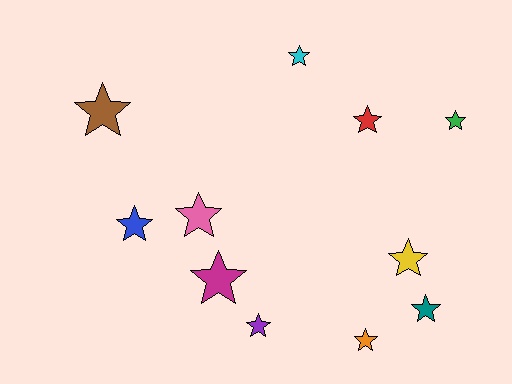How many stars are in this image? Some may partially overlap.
There are 11 stars.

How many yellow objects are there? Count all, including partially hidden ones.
There is 1 yellow object.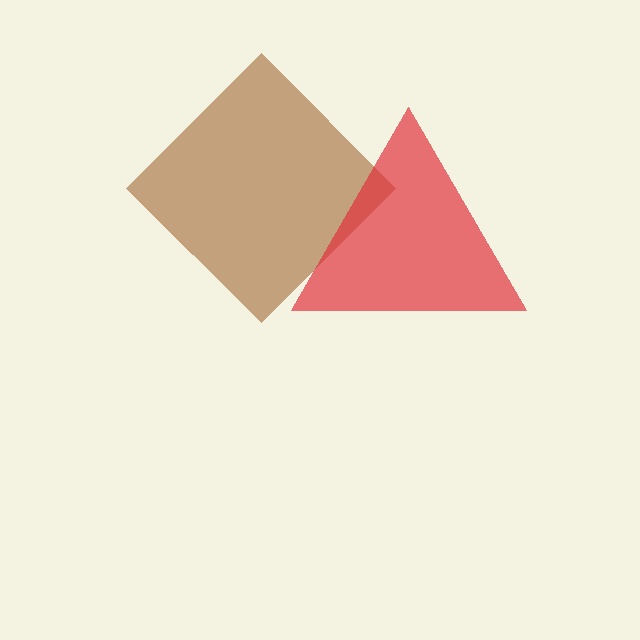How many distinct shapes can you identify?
There are 2 distinct shapes: a brown diamond, a red triangle.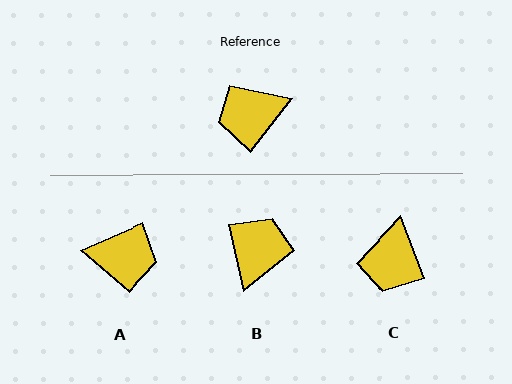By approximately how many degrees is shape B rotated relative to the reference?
Approximately 129 degrees clockwise.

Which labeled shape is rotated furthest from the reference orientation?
A, about 153 degrees away.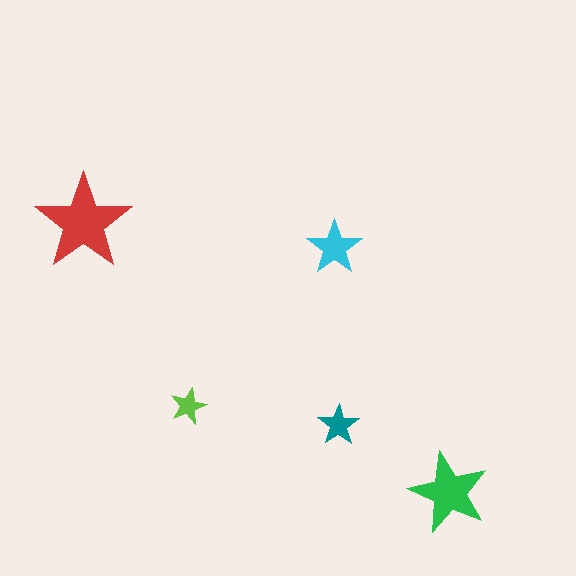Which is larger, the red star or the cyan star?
The red one.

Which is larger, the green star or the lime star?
The green one.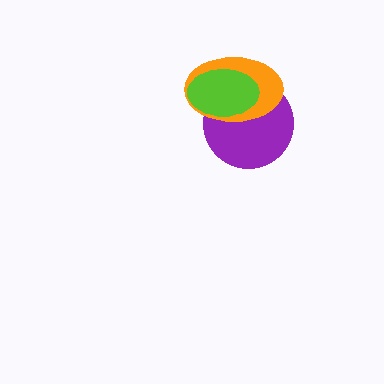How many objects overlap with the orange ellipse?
2 objects overlap with the orange ellipse.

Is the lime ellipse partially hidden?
No, no other shape covers it.